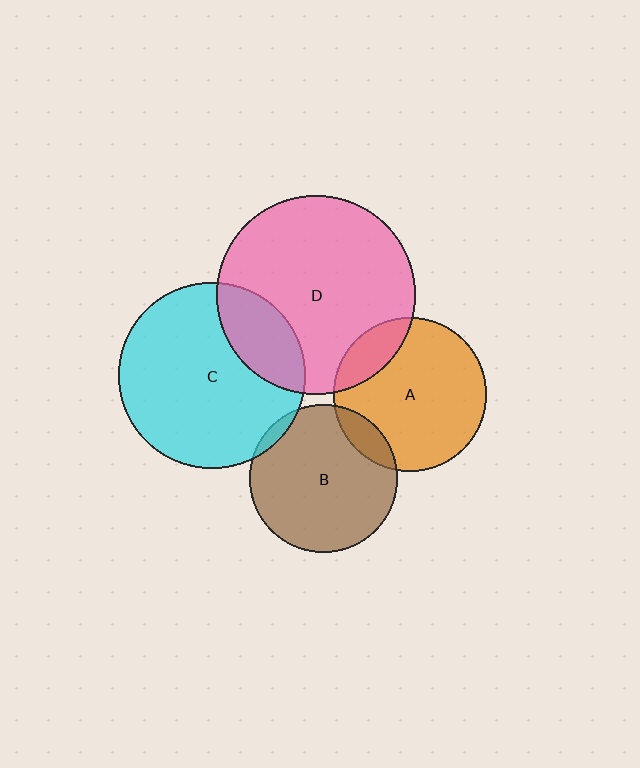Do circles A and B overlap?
Yes.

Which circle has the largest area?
Circle D (pink).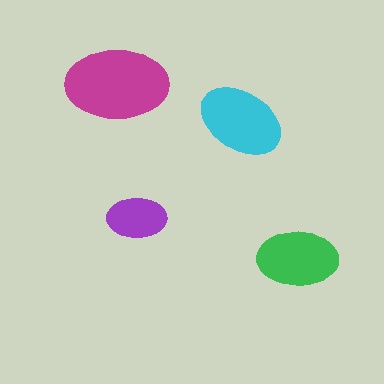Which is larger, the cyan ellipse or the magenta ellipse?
The magenta one.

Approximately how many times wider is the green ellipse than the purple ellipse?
About 1.5 times wider.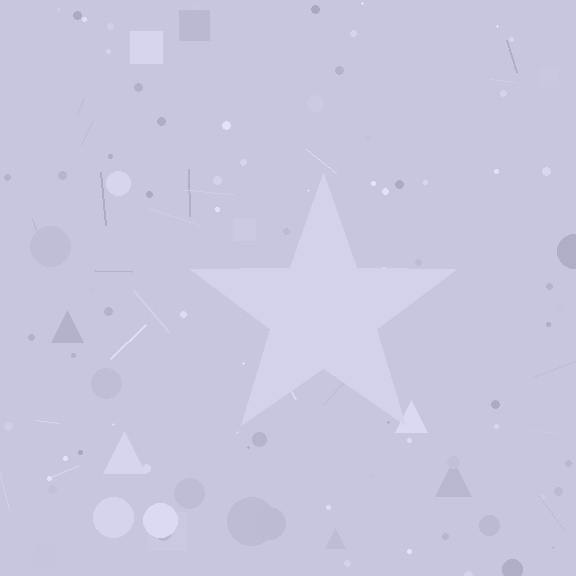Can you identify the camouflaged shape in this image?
The camouflaged shape is a star.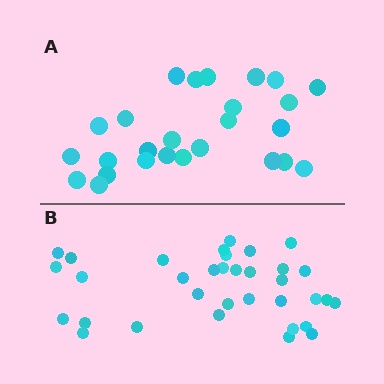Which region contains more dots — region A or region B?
Region B (the bottom region) has more dots.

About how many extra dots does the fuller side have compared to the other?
Region B has roughly 8 or so more dots than region A.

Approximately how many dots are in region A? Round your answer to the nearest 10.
About 30 dots. (The exact count is 26, which rounds to 30.)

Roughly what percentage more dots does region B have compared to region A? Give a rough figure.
About 30% more.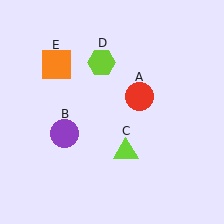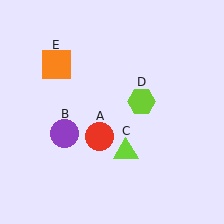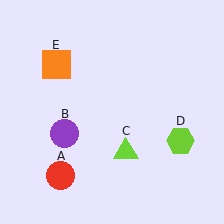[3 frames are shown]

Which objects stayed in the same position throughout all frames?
Purple circle (object B) and lime triangle (object C) and orange square (object E) remained stationary.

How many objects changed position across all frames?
2 objects changed position: red circle (object A), lime hexagon (object D).